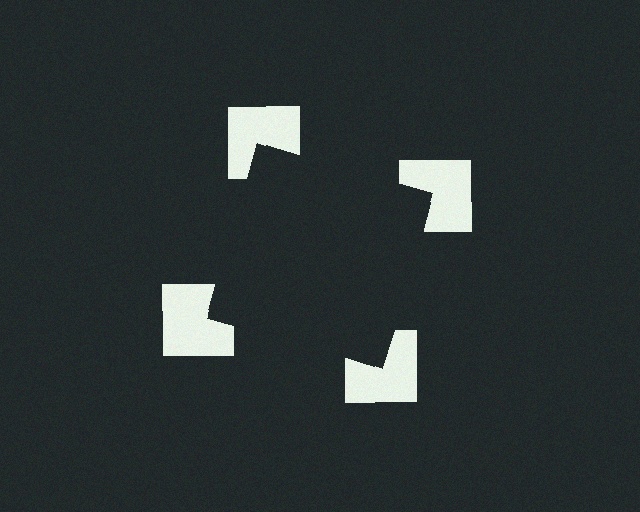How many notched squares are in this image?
There are 4 — one at each vertex of the illusory square.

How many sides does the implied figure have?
4 sides.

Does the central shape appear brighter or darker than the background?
It typically appears slightly darker than the background, even though no actual brightness change is drawn.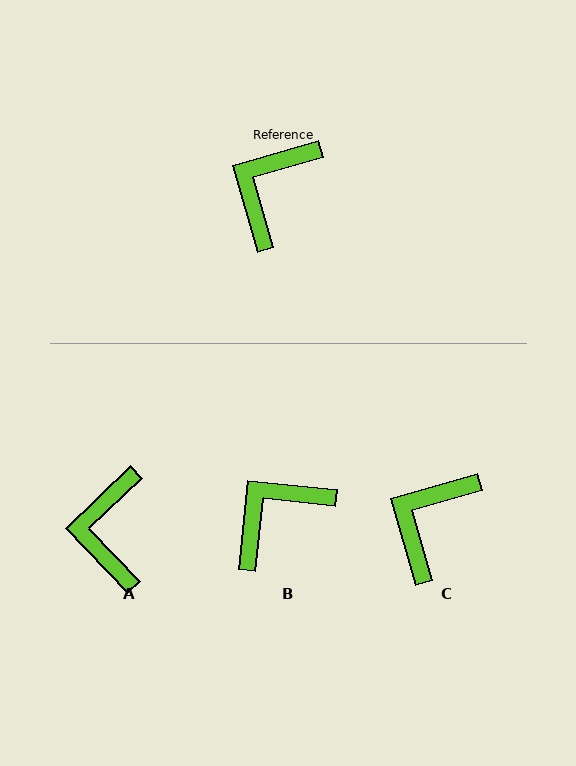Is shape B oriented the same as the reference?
No, it is off by about 22 degrees.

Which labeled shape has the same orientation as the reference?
C.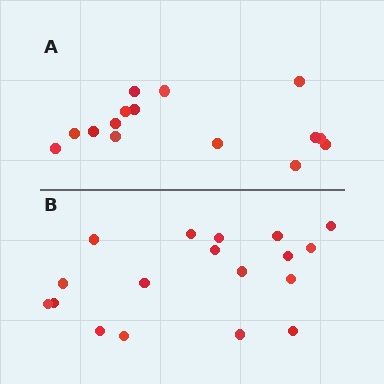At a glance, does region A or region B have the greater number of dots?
Region B (the bottom region) has more dots.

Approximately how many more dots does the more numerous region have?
Region B has just a few more — roughly 2 or 3 more dots than region A.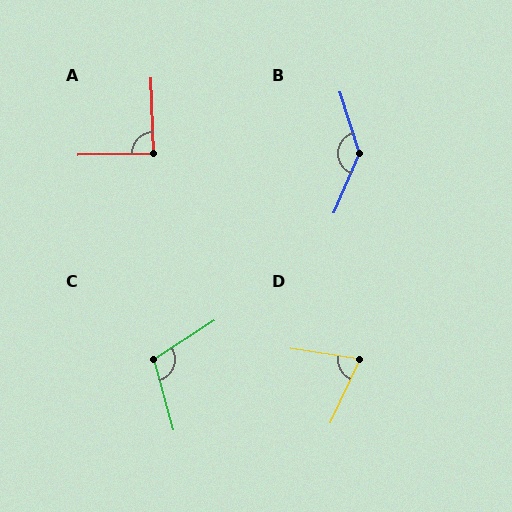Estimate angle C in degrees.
Approximately 107 degrees.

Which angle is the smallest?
D, at approximately 73 degrees.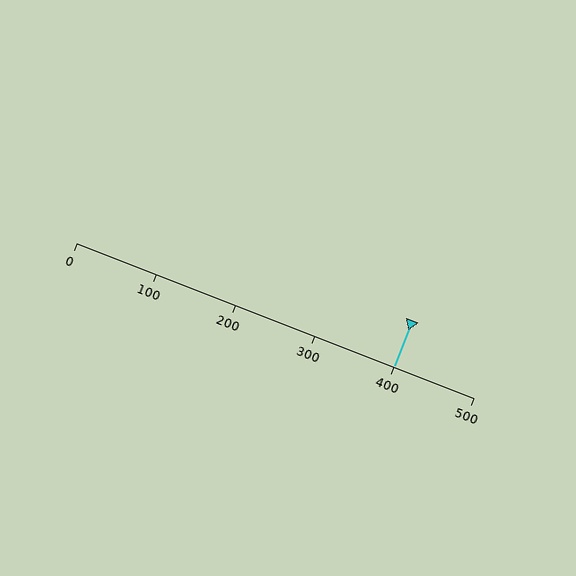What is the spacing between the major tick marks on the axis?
The major ticks are spaced 100 apart.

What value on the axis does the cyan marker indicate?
The marker indicates approximately 400.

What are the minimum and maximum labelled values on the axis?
The axis runs from 0 to 500.